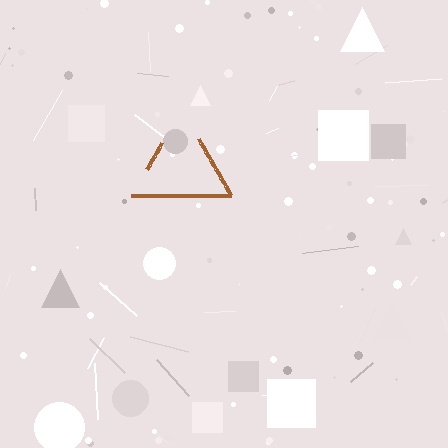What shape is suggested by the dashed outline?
The dashed outline suggests a triangle.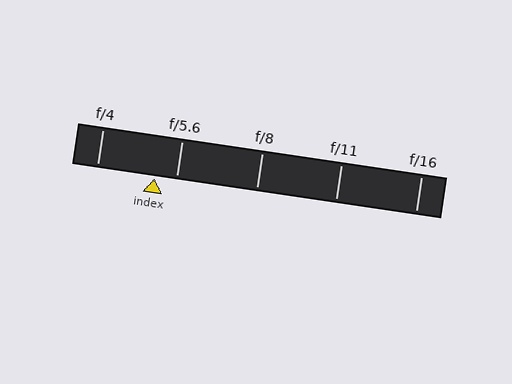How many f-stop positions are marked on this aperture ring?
There are 5 f-stop positions marked.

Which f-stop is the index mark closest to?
The index mark is closest to f/5.6.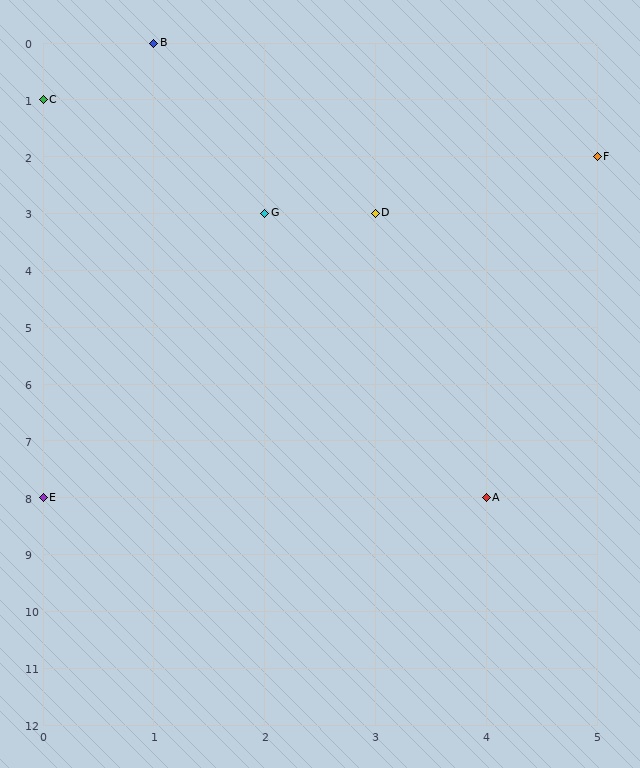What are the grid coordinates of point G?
Point G is at grid coordinates (2, 3).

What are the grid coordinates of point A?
Point A is at grid coordinates (4, 8).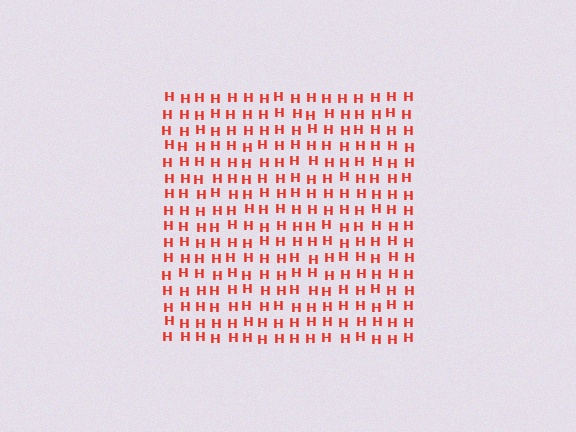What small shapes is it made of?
It is made of small letter H's.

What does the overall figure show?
The overall figure shows a square.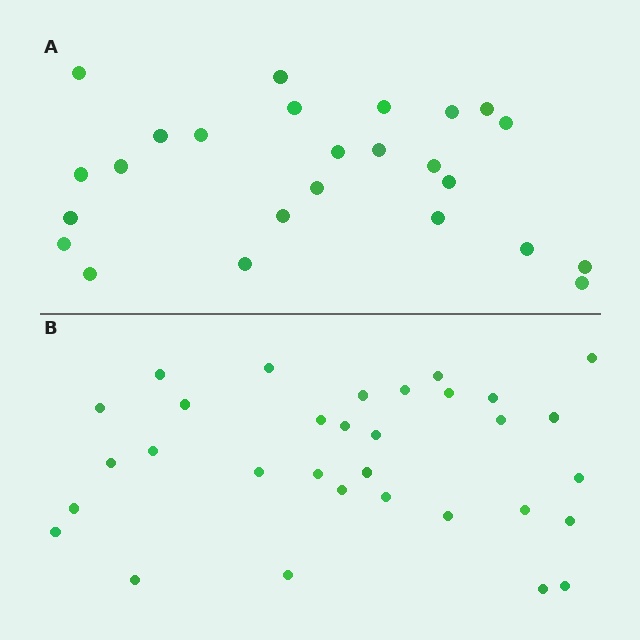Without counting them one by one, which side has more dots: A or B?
Region B (the bottom region) has more dots.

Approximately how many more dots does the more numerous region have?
Region B has roughly 8 or so more dots than region A.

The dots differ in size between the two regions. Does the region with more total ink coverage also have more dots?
No. Region A has more total ink coverage because its dots are larger, but region B actually contains more individual dots. Total area can be misleading — the number of items is what matters here.